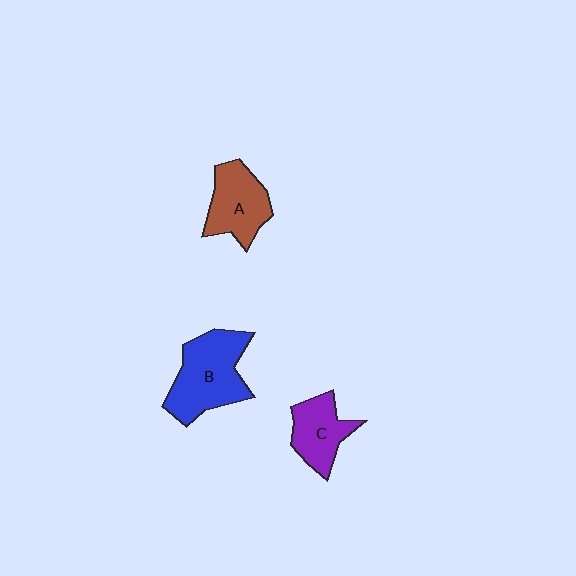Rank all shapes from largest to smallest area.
From largest to smallest: B (blue), A (brown), C (purple).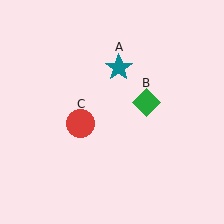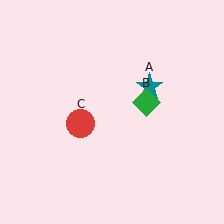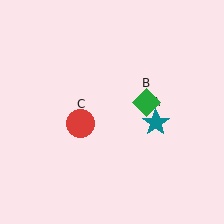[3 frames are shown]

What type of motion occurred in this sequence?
The teal star (object A) rotated clockwise around the center of the scene.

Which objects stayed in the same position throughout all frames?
Green diamond (object B) and red circle (object C) remained stationary.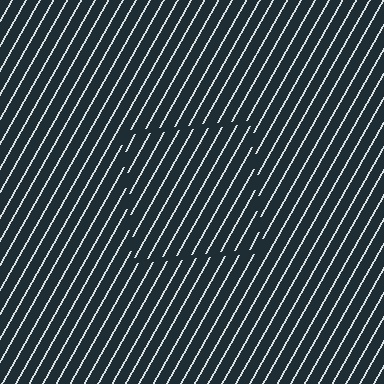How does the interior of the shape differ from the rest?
The interior of the shape contains the same grating, shifted by half a period — the contour is defined by the phase discontinuity where line-ends from the inner and outer gratings abut.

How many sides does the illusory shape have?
4 sides — the line-ends trace a square.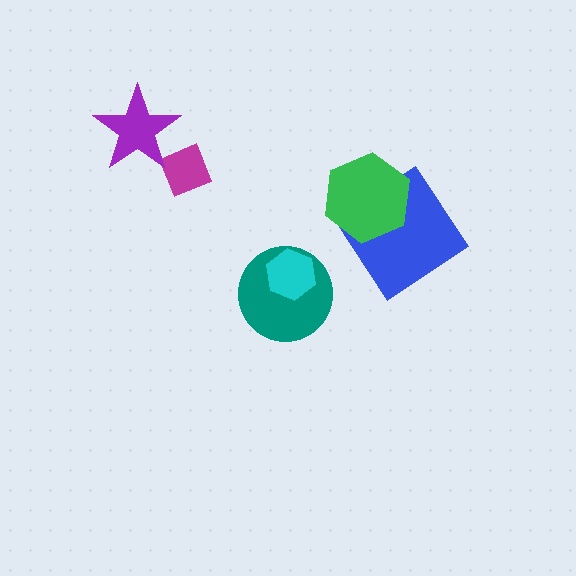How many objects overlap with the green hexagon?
1 object overlaps with the green hexagon.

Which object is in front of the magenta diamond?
The purple star is in front of the magenta diamond.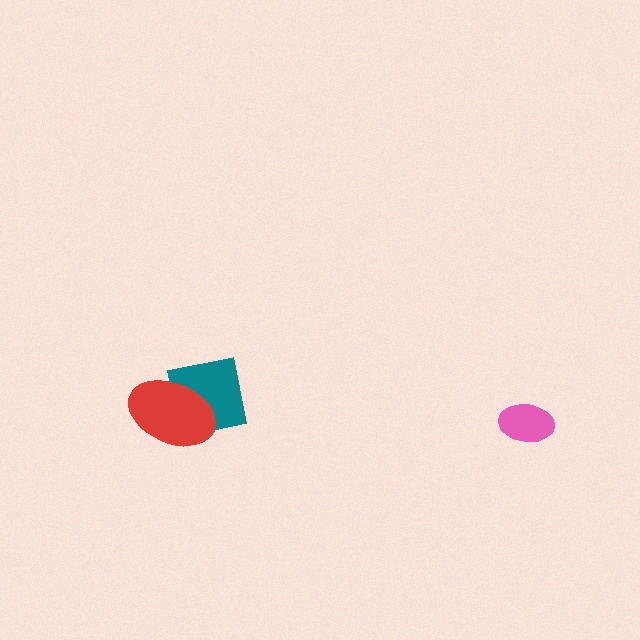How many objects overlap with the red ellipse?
1 object overlaps with the red ellipse.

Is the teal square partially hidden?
Yes, it is partially covered by another shape.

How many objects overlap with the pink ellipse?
0 objects overlap with the pink ellipse.